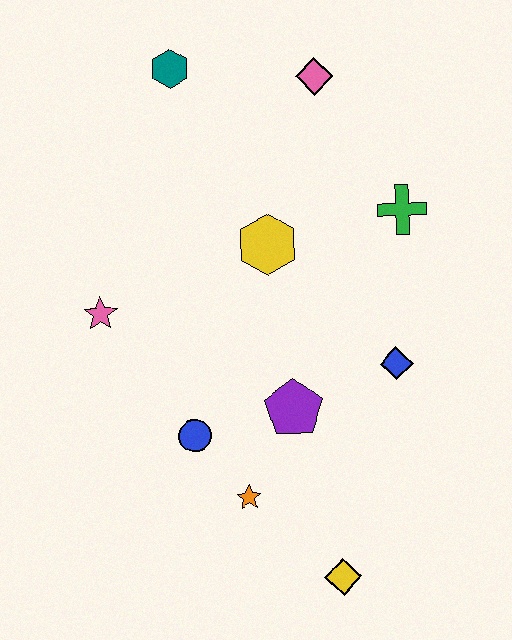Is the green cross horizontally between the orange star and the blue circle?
No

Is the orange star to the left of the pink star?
No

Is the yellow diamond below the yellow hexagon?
Yes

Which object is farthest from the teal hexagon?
The yellow diamond is farthest from the teal hexagon.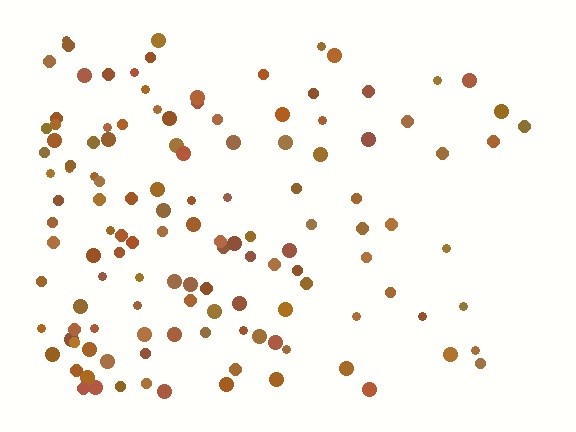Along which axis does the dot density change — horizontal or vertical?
Horizontal.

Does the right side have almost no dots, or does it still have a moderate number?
Still a moderate number, just noticeably fewer than the left.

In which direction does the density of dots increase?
From right to left, with the left side densest.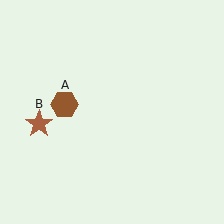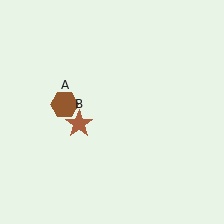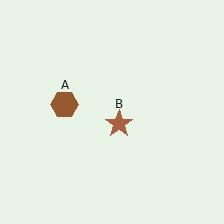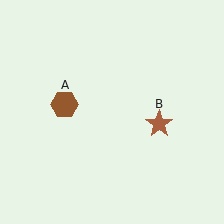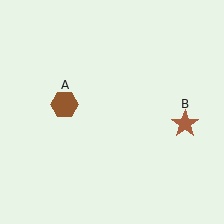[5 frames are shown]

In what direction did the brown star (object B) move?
The brown star (object B) moved right.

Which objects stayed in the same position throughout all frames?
Brown hexagon (object A) remained stationary.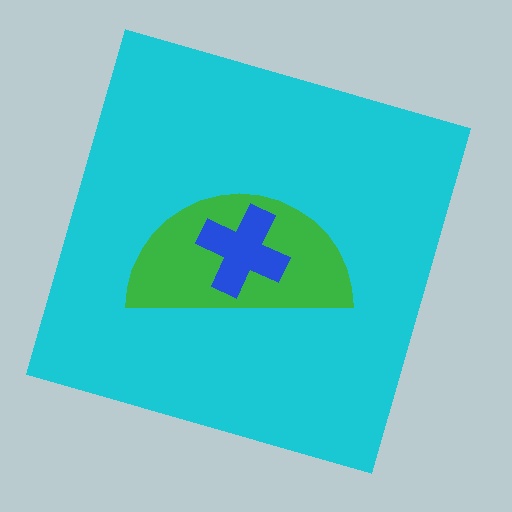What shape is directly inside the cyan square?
The green semicircle.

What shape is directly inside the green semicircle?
The blue cross.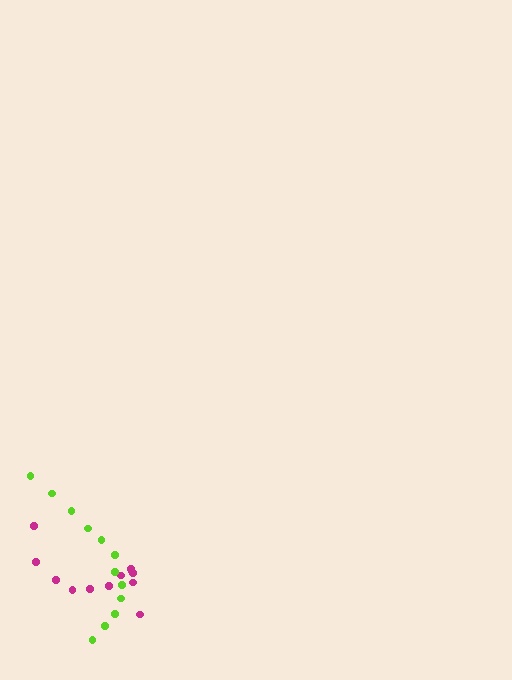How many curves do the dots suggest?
There are 2 distinct paths.